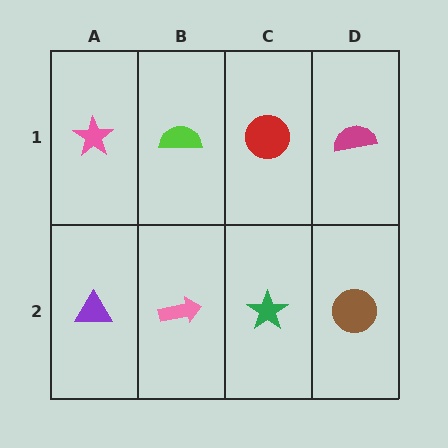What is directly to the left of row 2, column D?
A green star.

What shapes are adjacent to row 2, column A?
A pink star (row 1, column A), a pink arrow (row 2, column B).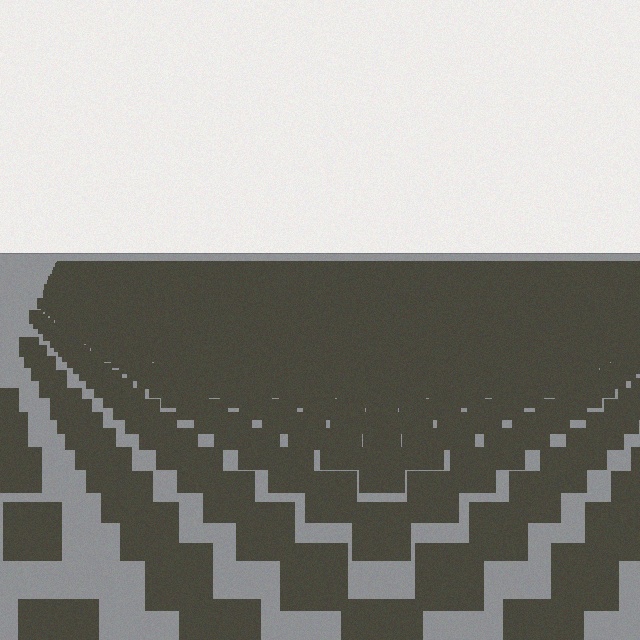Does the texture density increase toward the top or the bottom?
Density increases toward the top.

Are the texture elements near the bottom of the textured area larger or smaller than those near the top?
Larger. Near the bottom, elements are closer to the viewer and appear at a bigger on-screen size.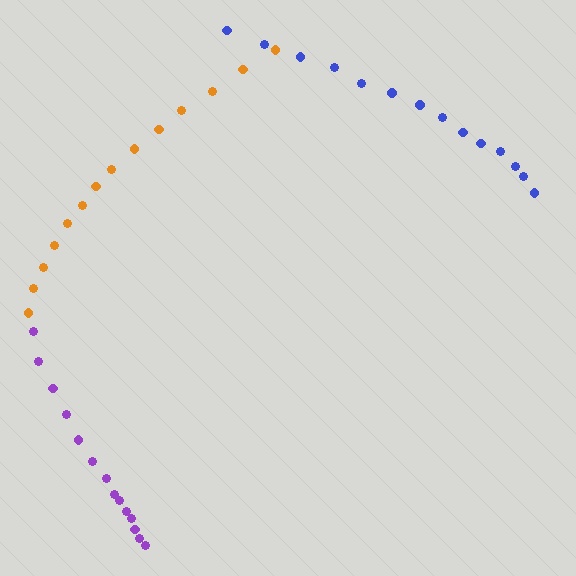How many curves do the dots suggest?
There are 3 distinct paths.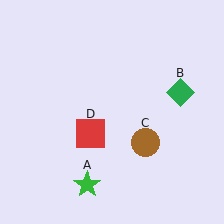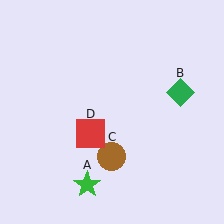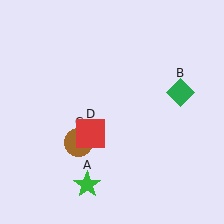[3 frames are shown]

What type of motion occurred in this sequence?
The brown circle (object C) rotated clockwise around the center of the scene.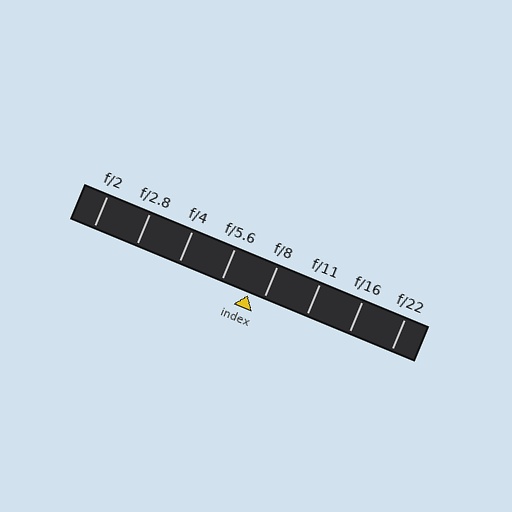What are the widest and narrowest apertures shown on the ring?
The widest aperture shown is f/2 and the narrowest is f/22.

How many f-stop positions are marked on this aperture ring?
There are 8 f-stop positions marked.